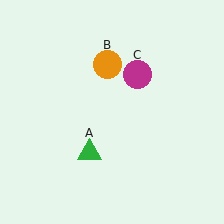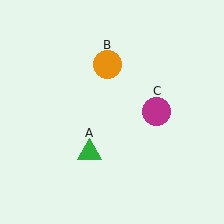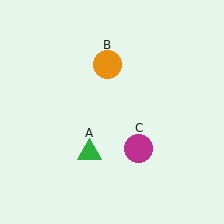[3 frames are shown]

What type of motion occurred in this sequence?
The magenta circle (object C) rotated clockwise around the center of the scene.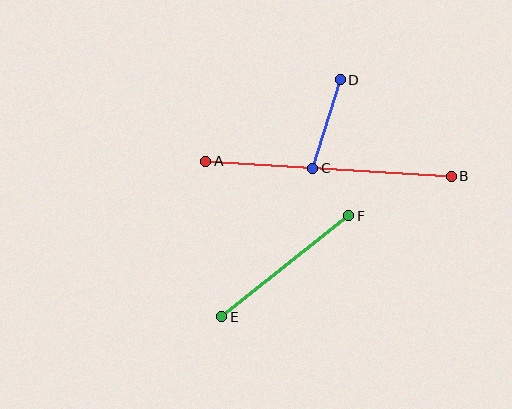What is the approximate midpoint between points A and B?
The midpoint is at approximately (329, 169) pixels.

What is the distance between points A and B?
The distance is approximately 246 pixels.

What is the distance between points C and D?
The distance is approximately 93 pixels.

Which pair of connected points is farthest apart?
Points A and B are farthest apart.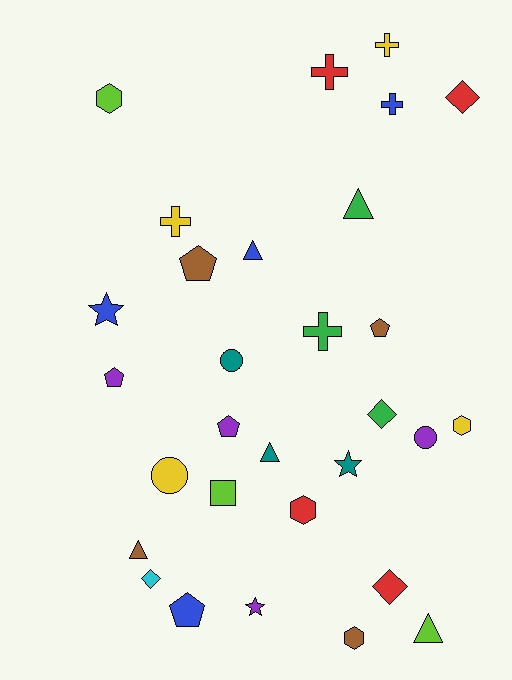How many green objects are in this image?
There are 3 green objects.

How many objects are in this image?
There are 30 objects.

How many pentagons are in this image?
There are 5 pentagons.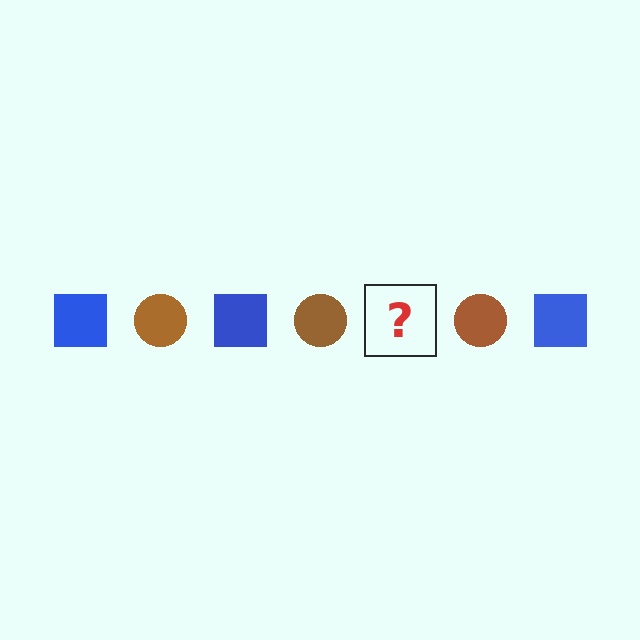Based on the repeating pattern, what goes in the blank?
The blank should be a blue square.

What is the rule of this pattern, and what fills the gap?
The rule is that the pattern alternates between blue square and brown circle. The gap should be filled with a blue square.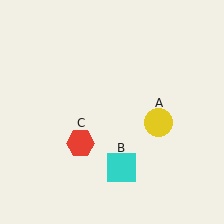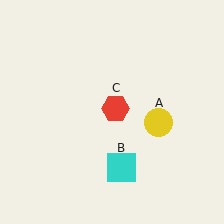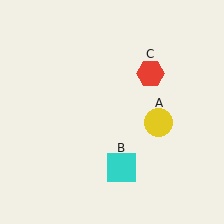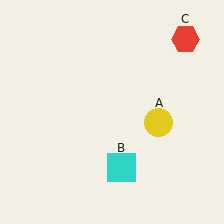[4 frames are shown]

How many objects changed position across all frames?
1 object changed position: red hexagon (object C).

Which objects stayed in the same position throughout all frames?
Yellow circle (object A) and cyan square (object B) remained stationary.